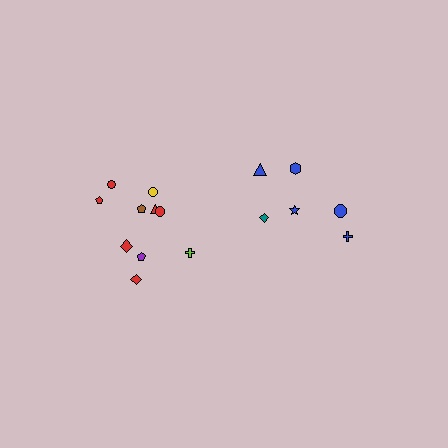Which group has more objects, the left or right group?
The left group.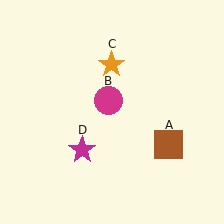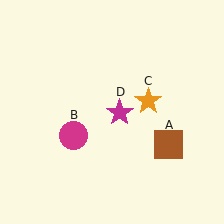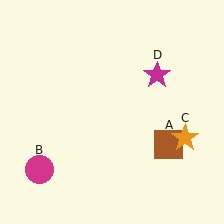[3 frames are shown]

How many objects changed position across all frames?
3 objects changed position: magenta circle (object B), orange star (object C), magenta star (object D).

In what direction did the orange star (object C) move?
The orange star (object C) moved down and to the right.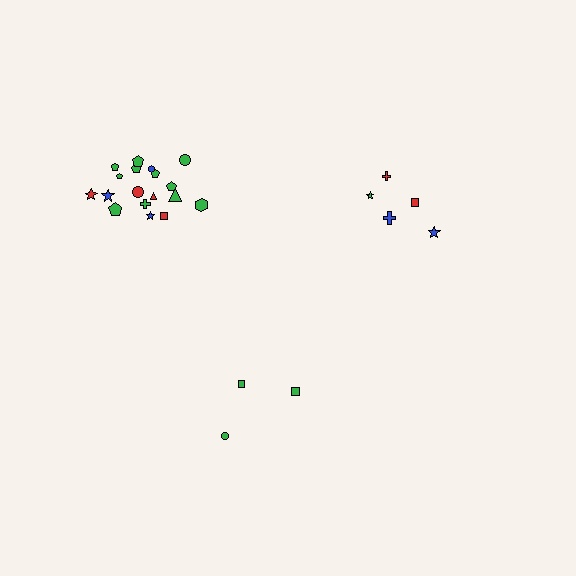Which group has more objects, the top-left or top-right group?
The top-left group.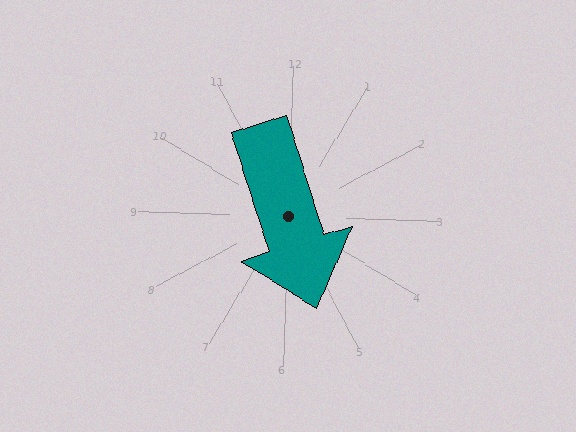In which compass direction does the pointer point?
South.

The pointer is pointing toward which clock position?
Roughly 5 o'clock.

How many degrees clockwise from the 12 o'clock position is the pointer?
Approximately 161 degrees.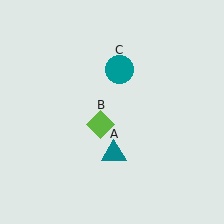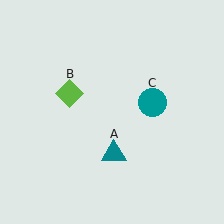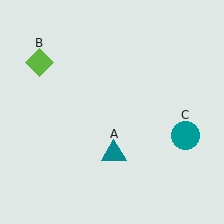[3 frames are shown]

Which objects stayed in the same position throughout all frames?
Teal triangle (object A) remained stationary.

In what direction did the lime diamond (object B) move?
The lime diamond (object B) moved up and to the left.